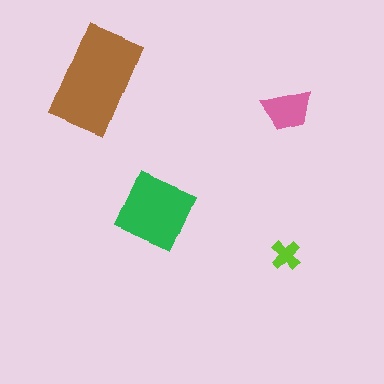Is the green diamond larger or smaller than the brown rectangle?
Smaller.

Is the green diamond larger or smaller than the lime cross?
Larger.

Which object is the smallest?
The lime cross.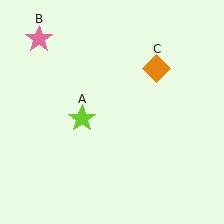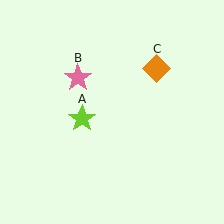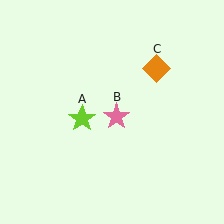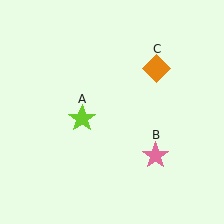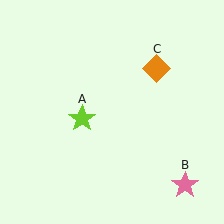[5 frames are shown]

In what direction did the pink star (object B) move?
The pink star (object B) moved down and to the right.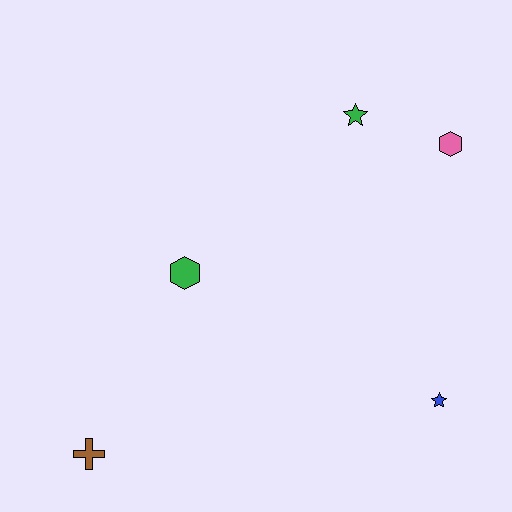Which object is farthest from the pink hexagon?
The brown cross is farthest from the pink hexagon.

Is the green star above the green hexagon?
Yes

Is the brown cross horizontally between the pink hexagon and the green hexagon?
No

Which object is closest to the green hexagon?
The brown cross is closest to the green hexagon.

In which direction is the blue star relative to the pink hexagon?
The blue star is below the pink hexagon.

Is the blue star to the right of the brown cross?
Yes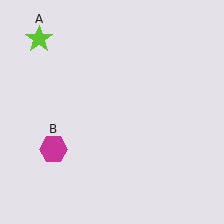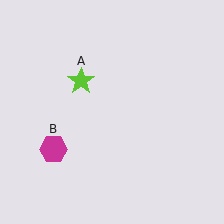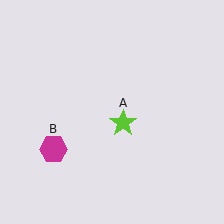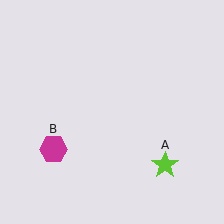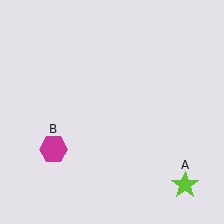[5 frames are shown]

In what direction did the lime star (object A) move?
The lime star (object A) moved down and to the right.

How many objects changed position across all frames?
1 object changed position: lime star (object A).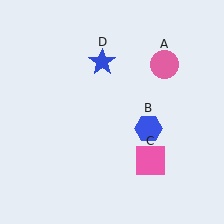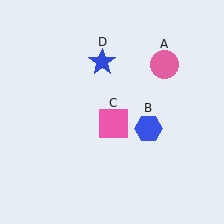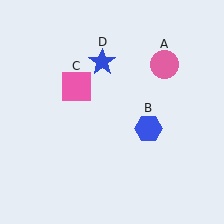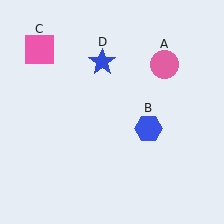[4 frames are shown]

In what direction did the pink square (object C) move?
The pink square (object C) moved up and to the left.